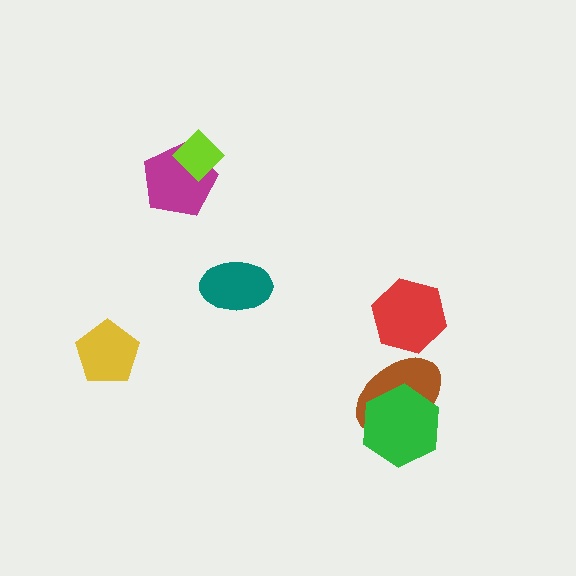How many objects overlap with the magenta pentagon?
1 object overlaps with the magenta pentagon.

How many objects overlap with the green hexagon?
1 object overlaps with the green hexagon.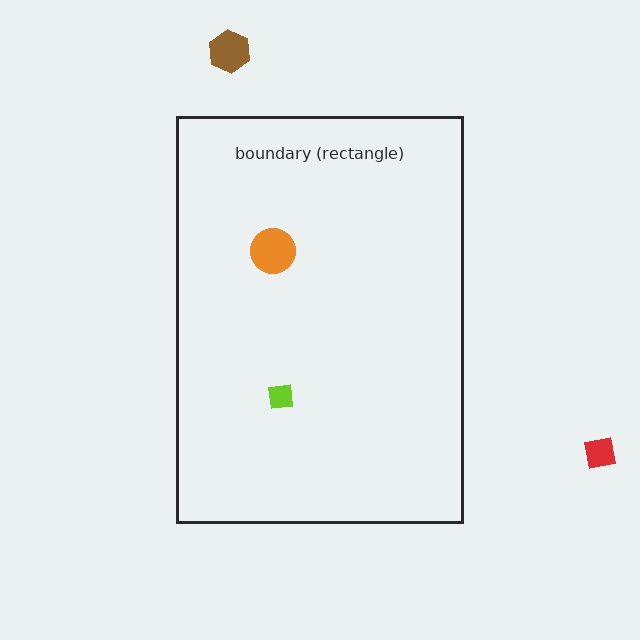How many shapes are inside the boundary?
2 inside, 2 outside.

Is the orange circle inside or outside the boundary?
Inside.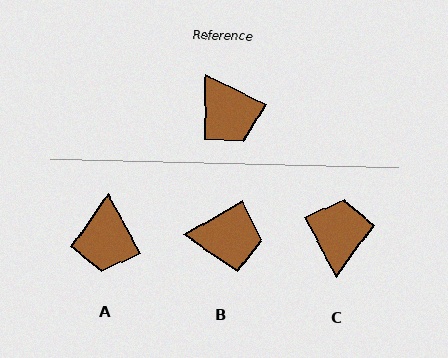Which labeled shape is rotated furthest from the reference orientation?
C, about 145 degrees away.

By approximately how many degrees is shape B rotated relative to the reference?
Approximately 56 degrees counter-clockwise.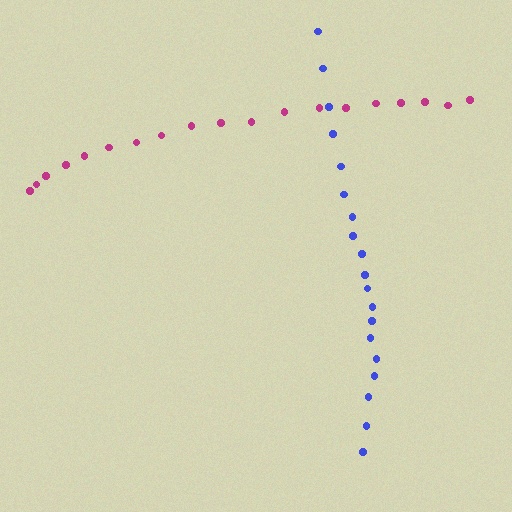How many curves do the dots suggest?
There are 2 distinct paths.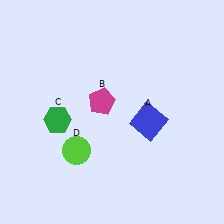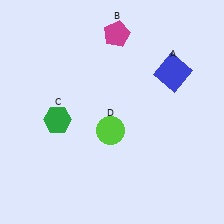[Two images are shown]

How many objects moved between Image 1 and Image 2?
3 objects moved between the two images.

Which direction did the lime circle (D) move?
The lime circle (D) moved right.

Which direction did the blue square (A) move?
The blue square (A) moved up.